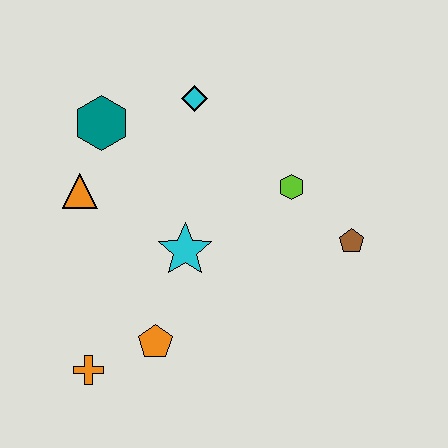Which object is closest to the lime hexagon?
The brown pentagon is closest to the lime hexagon.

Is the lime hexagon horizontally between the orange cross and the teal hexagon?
No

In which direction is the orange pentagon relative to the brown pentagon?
The orange pentagon is to the left of the brown pentagon.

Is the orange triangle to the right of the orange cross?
No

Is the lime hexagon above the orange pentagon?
Yes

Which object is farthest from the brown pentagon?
The orange cross is farthest from the brown pentagon.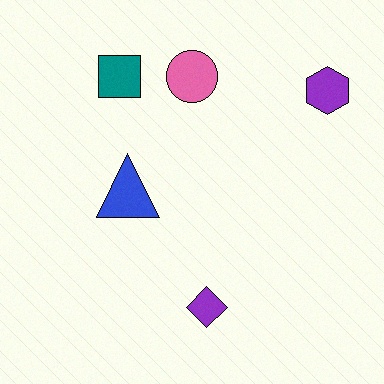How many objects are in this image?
There are 5 objects.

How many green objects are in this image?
There are no green objects.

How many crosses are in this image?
There are no crosses.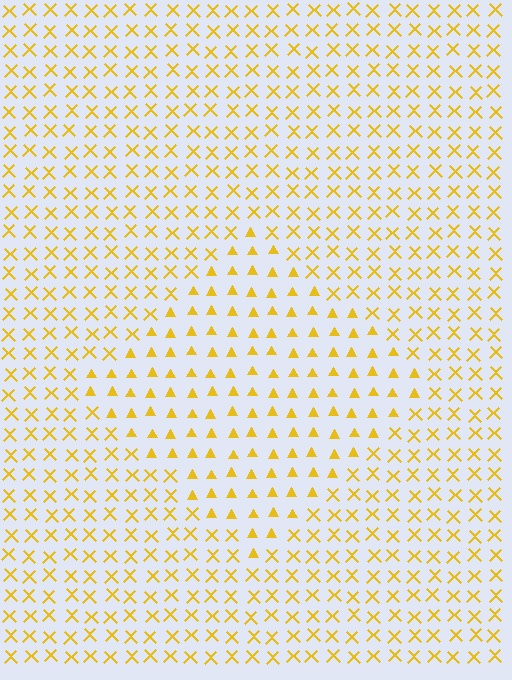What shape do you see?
I see a diamond.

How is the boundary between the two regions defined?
The boundary is defined by a change in element shape: triangles inside vs. X marks outside. All elements share the same color and spacing.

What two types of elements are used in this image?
The image uses triangles inside the diamond region and X marks outside it.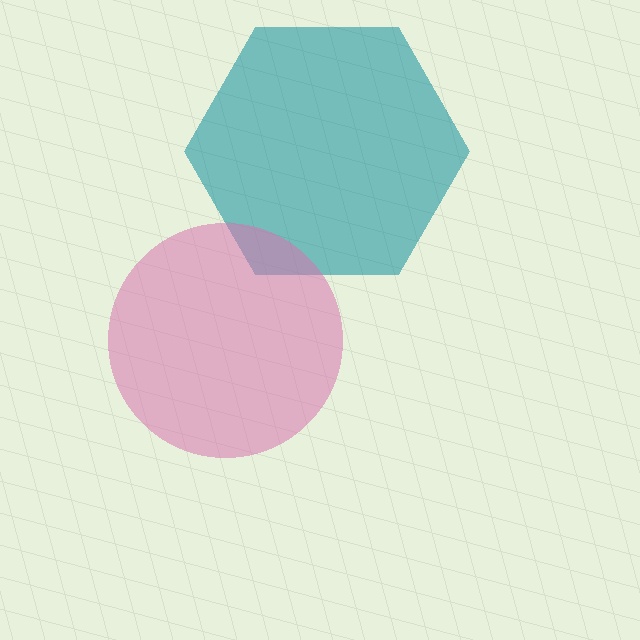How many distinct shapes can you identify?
There are 2 distinct shapes: a teal hexagon, a pink circle.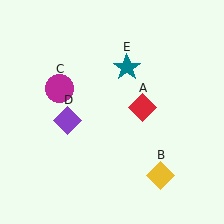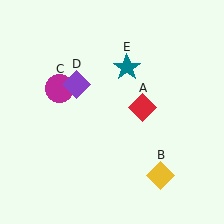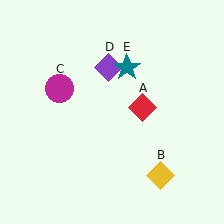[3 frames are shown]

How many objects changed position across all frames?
1 object changed position: purple diamond (object D).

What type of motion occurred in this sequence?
The purple diamond (object D) rotated clockwise around the center of the scene.